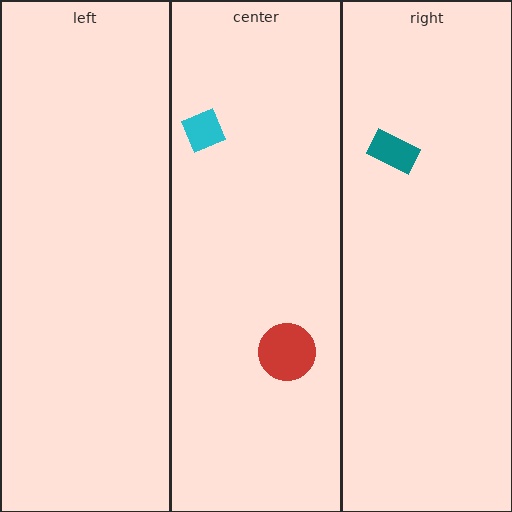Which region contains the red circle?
The center region.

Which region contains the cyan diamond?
The center region.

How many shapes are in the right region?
1.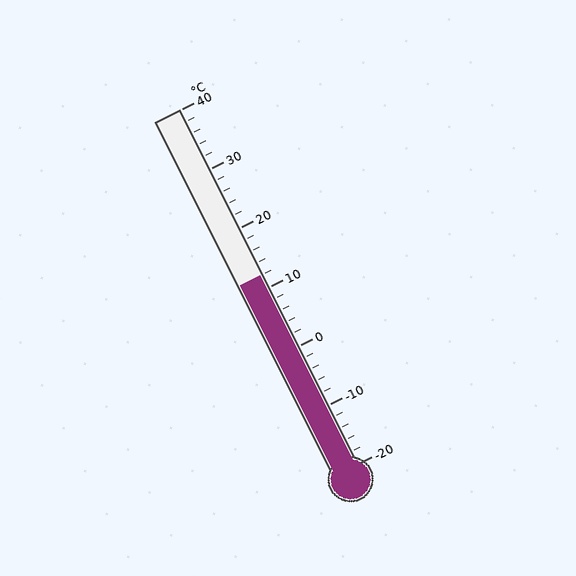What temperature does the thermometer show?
The thermometer shows approximately 12°C.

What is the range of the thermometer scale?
The thermometer scale ranges from -20°C to 40°C.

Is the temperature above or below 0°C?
The temperature is above 0°C.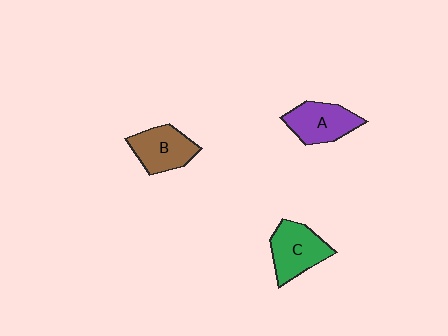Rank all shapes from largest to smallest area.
From largest to smallest: C (green), A (purple), B (brown).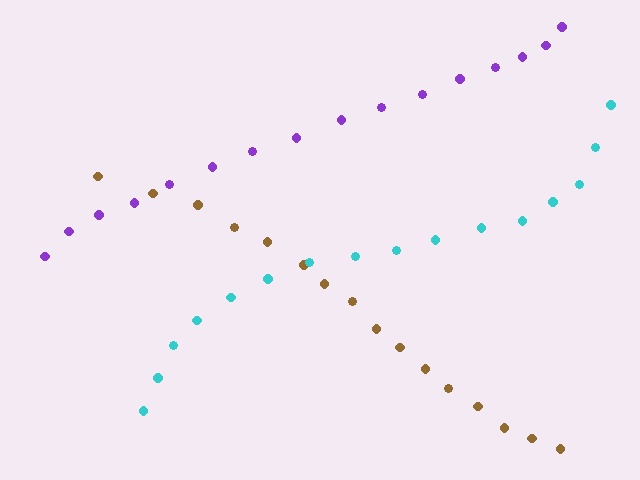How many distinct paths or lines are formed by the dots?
There are 3 distinct paths.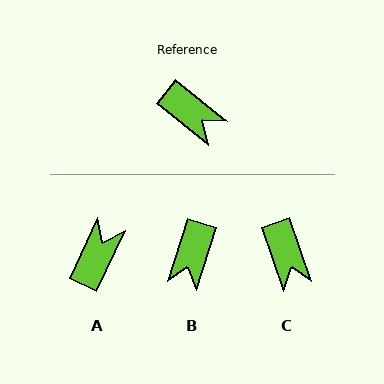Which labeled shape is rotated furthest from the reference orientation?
A, about 104 degrees away.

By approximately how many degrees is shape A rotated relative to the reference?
Approximately 104 degrees counter-clockwise.